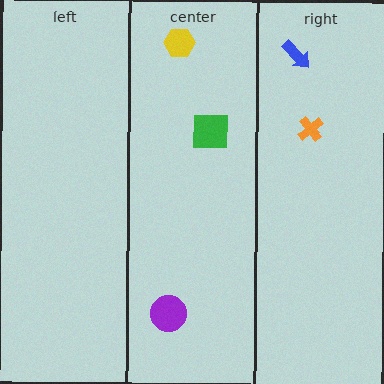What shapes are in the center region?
The green square, the purple circle, the yellow hexagon.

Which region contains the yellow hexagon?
The center region.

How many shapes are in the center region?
3.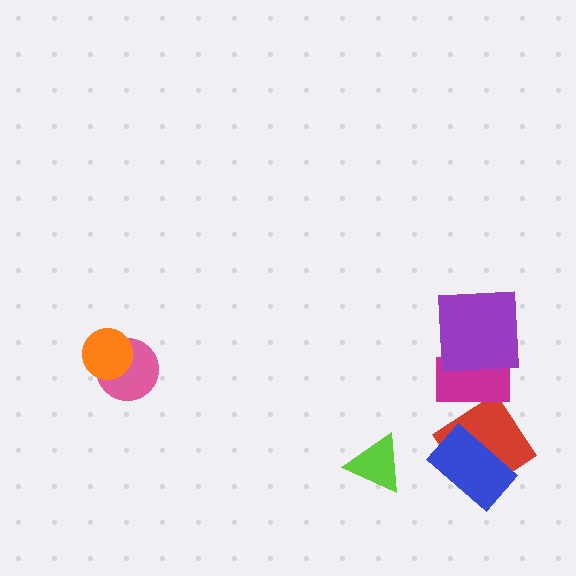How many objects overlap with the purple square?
1 object overlaps with the purple square.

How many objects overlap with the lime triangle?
0 objects overlap with the lime triangle.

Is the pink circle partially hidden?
Yes, it is partially covered by another shape.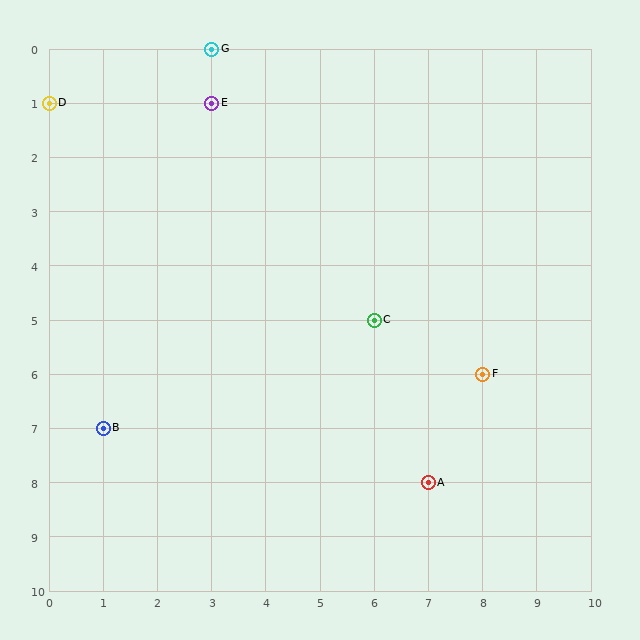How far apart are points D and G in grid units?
Points D and G are 3 columns and 1 row apart (about 3.2 grid units diagonally).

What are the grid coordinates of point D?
Point D is at grid coordinates (0, 1).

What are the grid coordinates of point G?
Point G is at grid coordinates (3, 0).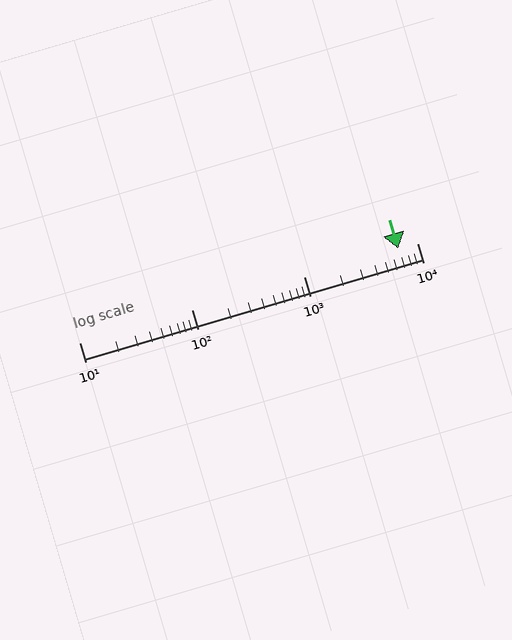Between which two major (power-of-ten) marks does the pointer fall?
The pointer is between 1000 and 10000.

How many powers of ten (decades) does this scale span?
The scale spans 3 decades, from 10 to 10000.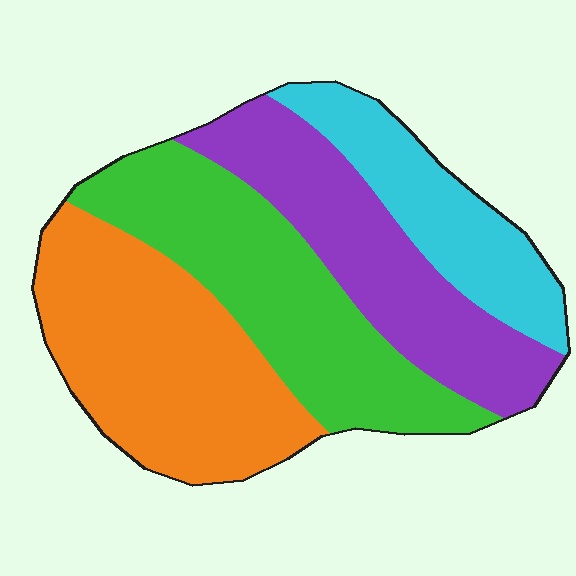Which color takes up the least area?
Cyan, at roughly 15%.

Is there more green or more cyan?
Green.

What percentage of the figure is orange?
Orange takes up between a quarter and a half of the figure.